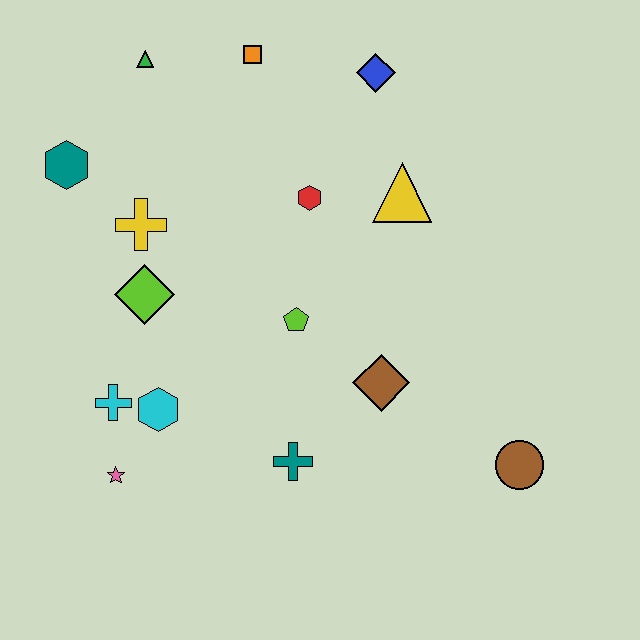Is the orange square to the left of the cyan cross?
No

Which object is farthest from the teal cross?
The green triangle is farthest from the teal cross.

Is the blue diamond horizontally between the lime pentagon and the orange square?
No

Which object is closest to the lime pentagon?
The brown diamond is closest to the lime pentagon.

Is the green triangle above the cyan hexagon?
Yes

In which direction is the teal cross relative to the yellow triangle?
The teal cross is below the yellow triangle.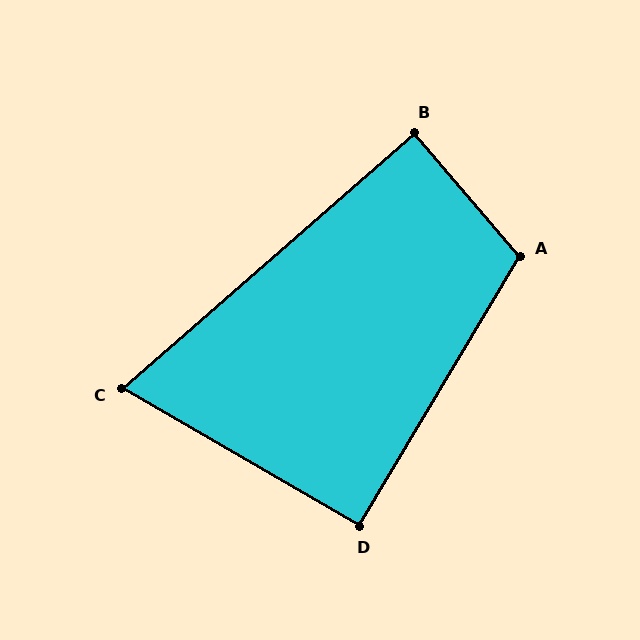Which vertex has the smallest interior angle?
C, at approximately 71 degrees.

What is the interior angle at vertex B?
Approximately 89 degrees (approximately right).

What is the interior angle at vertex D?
Approximately 91 degrees (approximately right).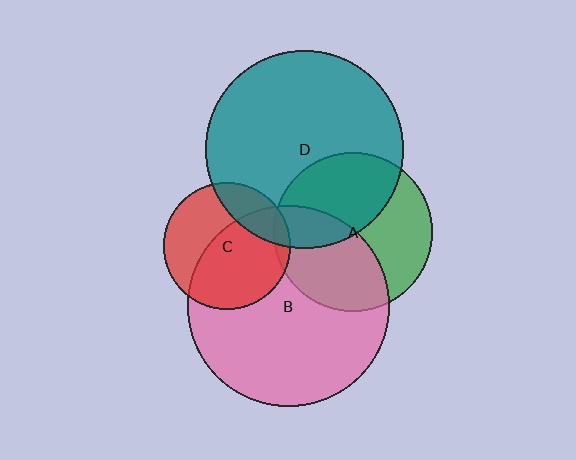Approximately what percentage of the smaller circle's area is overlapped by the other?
Approximately 45%.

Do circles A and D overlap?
Yes.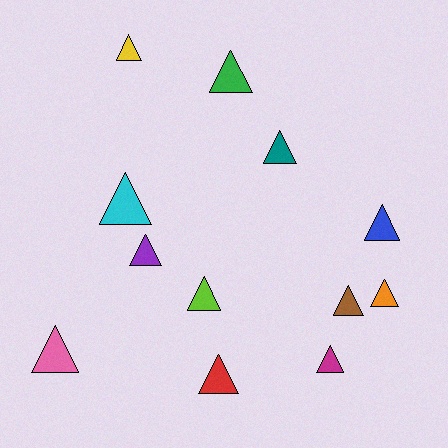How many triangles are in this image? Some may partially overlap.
There are 12 triangles.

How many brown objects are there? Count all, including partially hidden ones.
There is 1 brown object.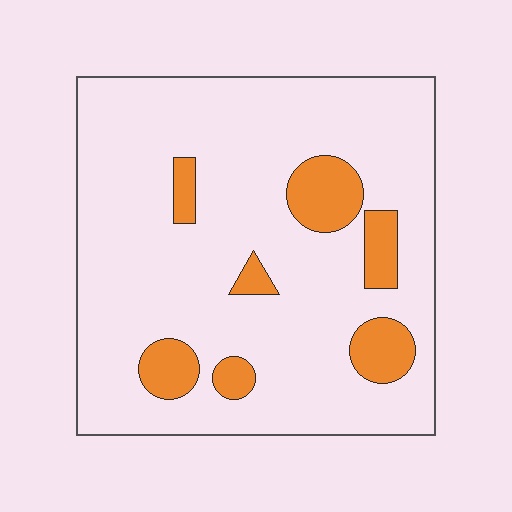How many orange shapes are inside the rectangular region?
7.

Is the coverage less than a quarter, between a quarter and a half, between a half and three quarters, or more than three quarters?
Less than a quarter.